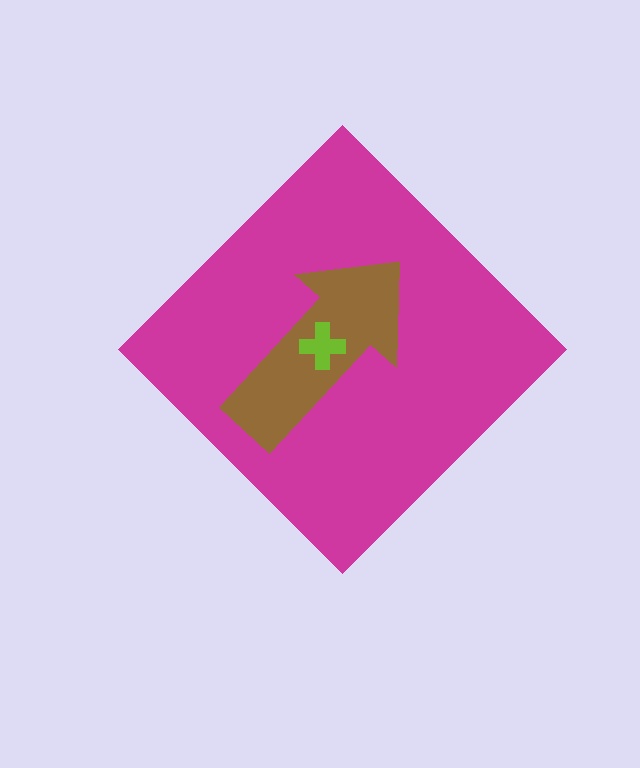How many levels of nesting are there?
3.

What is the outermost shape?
The magenta diamond.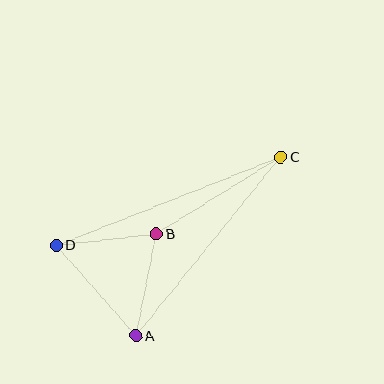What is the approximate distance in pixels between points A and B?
The distance between A and B is approximately 104 pixels.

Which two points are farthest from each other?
Points C and D are farthest from each other.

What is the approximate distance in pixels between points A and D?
The distance between A and D is approximately 120 pixels.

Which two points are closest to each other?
Points B and D are closest to each other.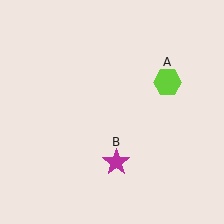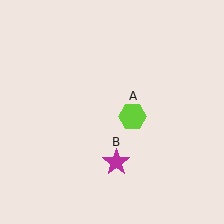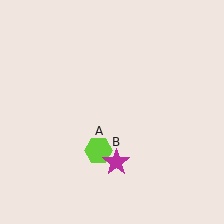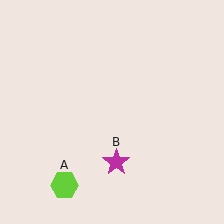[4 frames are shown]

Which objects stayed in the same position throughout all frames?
Magenta star (object B) remained stationary.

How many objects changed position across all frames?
1 object changed position: lime hexagon (object A).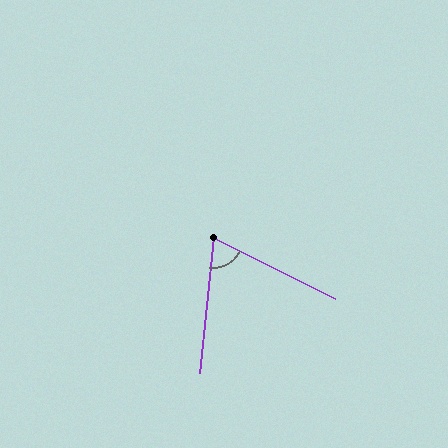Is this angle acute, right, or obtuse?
It is acute.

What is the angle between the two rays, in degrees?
Approximately 69 degrees.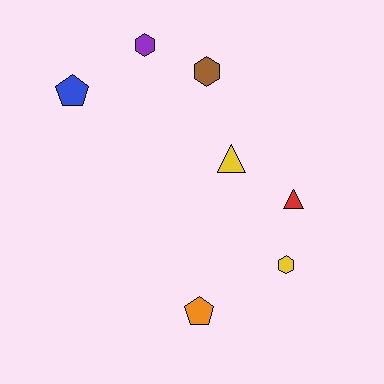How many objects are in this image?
There are 7 objects.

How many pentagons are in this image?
There are 2 pentagons.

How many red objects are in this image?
There is 1 red object.